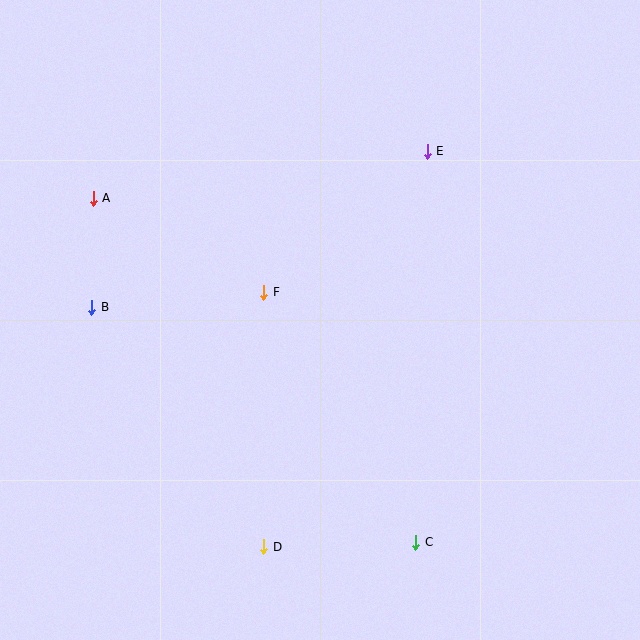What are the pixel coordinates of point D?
Point D is at (264, 547).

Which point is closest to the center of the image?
Point F at (264, 292) is closest to the center.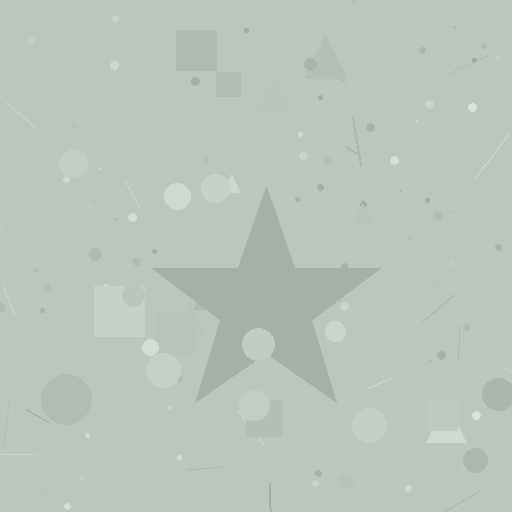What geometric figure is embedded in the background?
A star is embedded in the background.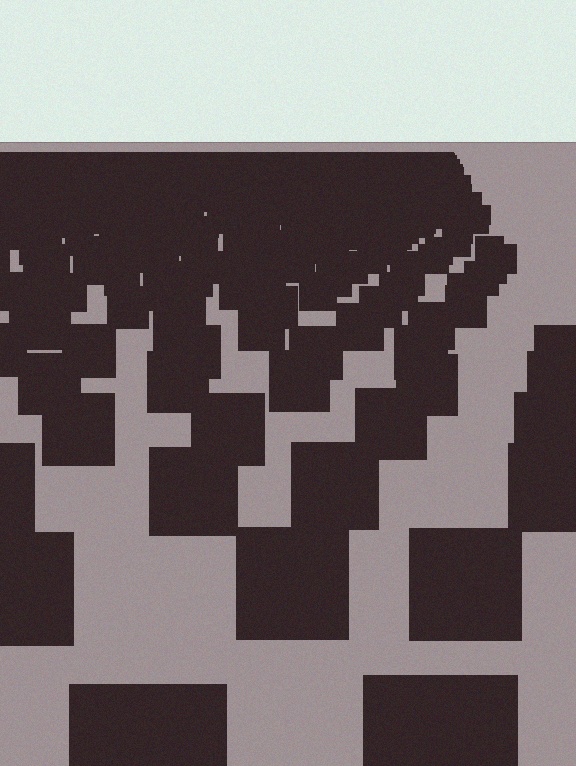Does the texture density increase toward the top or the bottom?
Density increases toward the top.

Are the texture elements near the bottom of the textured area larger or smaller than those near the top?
Larger. Near the bottom, elements are closer to the viewer and appear at a bigger on-screen size.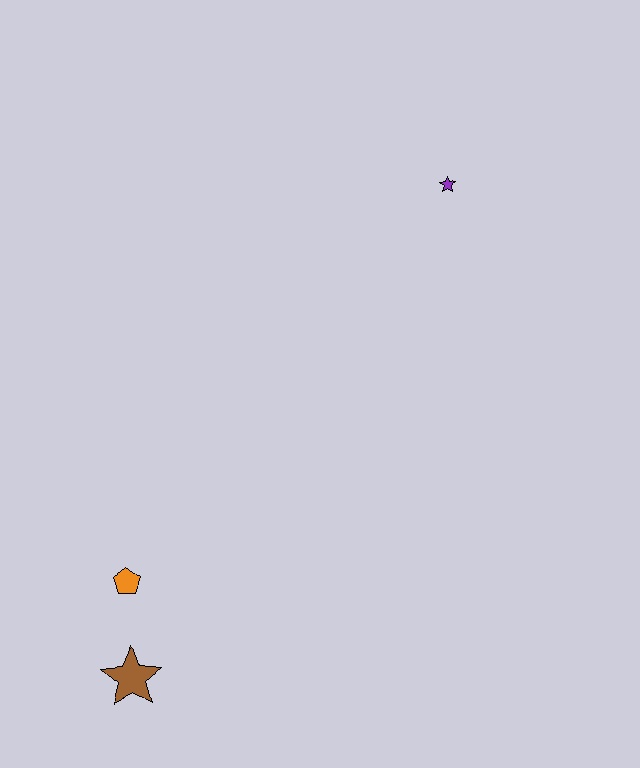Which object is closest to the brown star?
The orange pentagon is closest to the brown star.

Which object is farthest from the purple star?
The brown star is farthest from the purple star.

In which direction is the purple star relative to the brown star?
The purple star is above the brown star.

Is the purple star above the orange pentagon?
Yes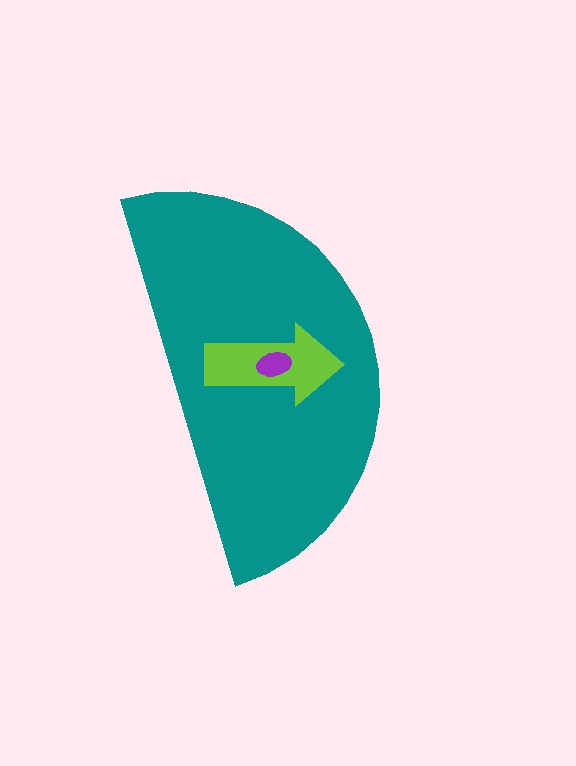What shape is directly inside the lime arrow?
The purple ellipse.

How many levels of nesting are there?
3.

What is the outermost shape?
The teal semicircle.